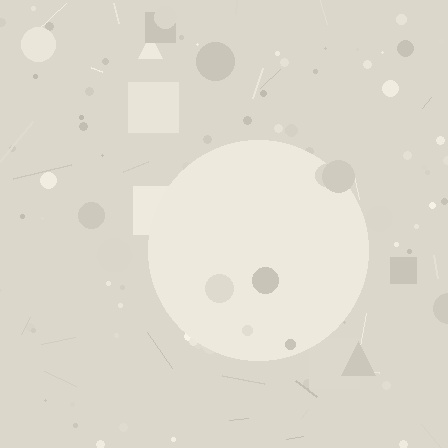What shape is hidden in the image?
A circle is hidden in the image.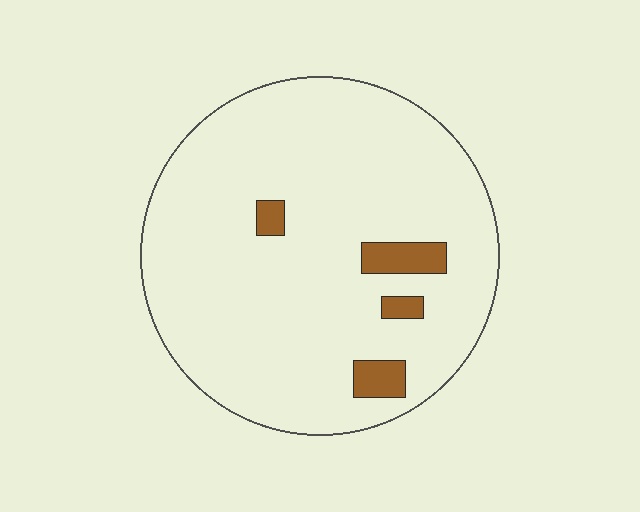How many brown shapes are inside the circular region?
4.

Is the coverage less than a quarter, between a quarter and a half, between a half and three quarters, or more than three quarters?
Less than a quarter.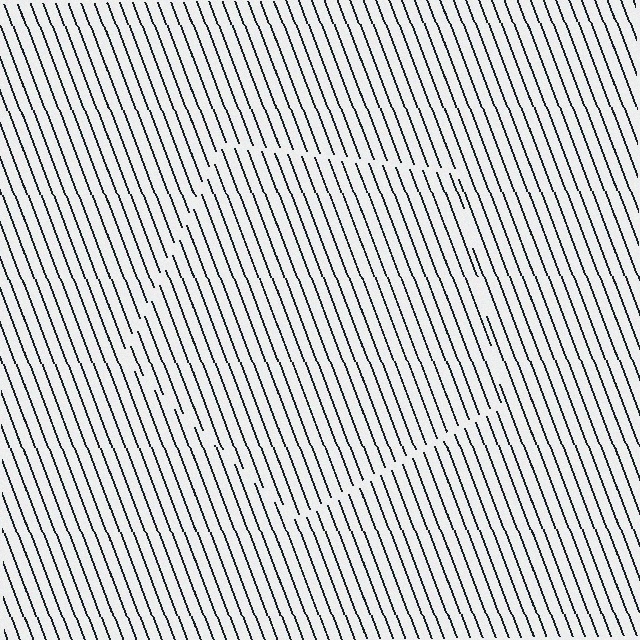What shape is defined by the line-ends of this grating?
An illusory pentagon. The interior of the shape contains the same grating, shifted by half a period — the contour is defined by the phase discontinuity where line-ends from the inner and outer gratings abut.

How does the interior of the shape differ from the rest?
The interior of the shape contains the same grating, shifted by half a period — the contour is defined by the phase discontinuity where line-ends from the inner and outer gratings abut.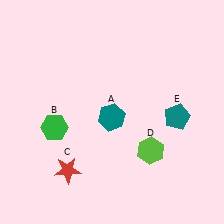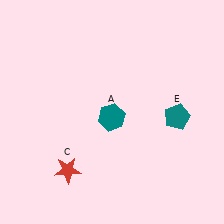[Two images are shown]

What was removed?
The green hexagon (B), the lime hexagon (D) were removed in Image 2.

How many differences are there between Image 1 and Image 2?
There are 2 differences between the two images.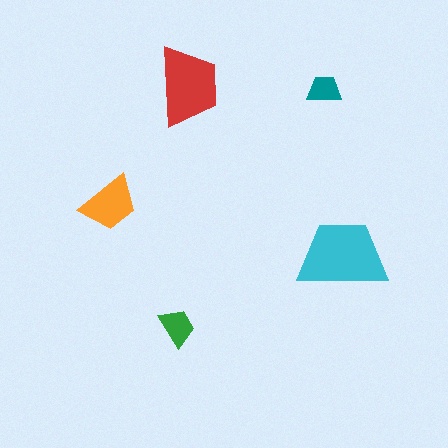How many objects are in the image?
There are 5 objects in the image.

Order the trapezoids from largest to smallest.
the cyan one, the red one, the orange one, the green one, the teal one.